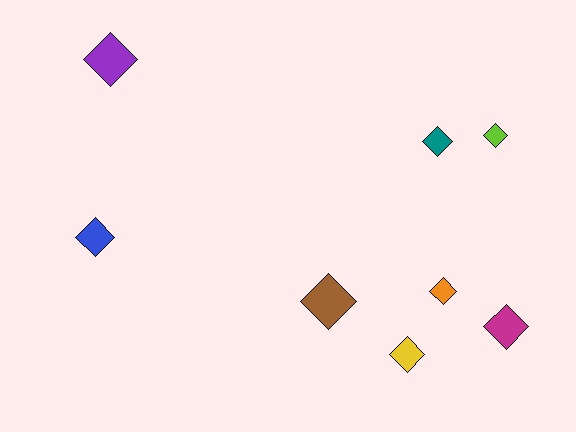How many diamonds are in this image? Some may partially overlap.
There are 8 diamonds.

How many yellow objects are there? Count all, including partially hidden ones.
There is 1 yellow object.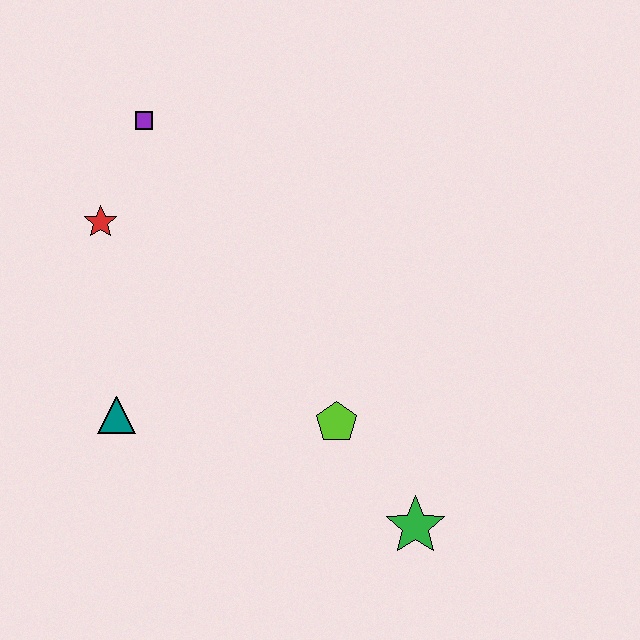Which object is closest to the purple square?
The red star is closest to the purple square.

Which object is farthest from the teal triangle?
The green star is farthest from the teal triangle.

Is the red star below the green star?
No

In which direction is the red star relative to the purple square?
The red star is below the purple square.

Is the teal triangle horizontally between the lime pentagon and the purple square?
No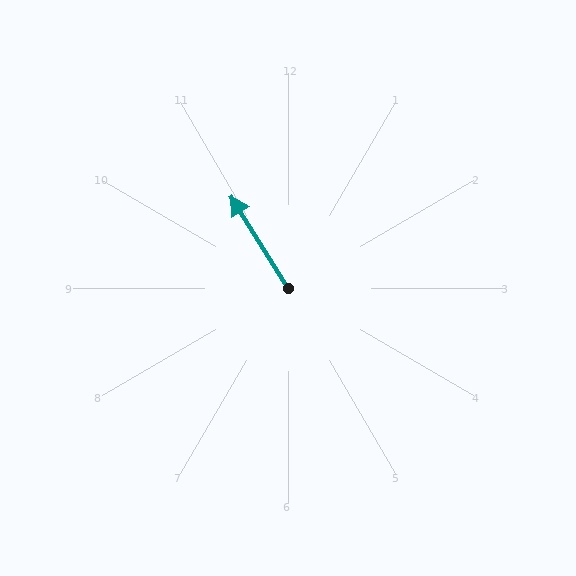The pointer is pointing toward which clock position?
Roughly 11 o'clock.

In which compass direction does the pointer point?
Northwest.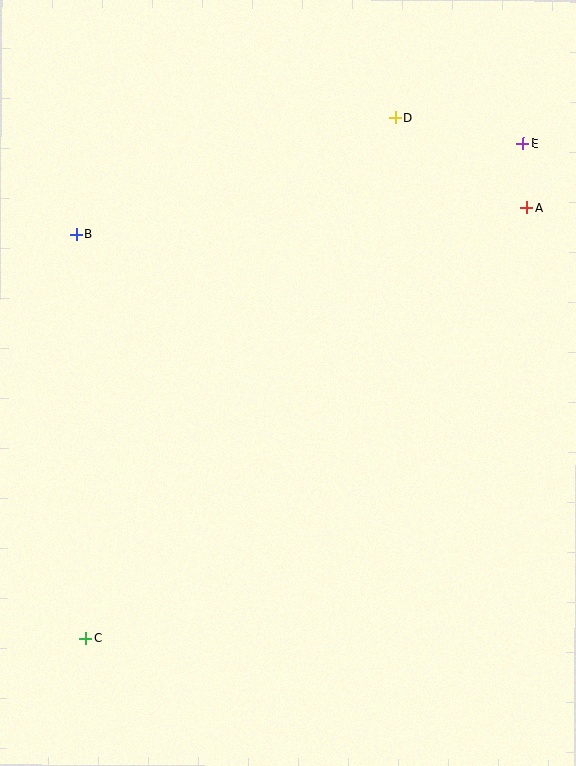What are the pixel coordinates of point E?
Point E is at (523, 144).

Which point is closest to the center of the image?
Point B at (76, 234) is closest to the center.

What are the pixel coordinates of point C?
Point C is at (86, 638).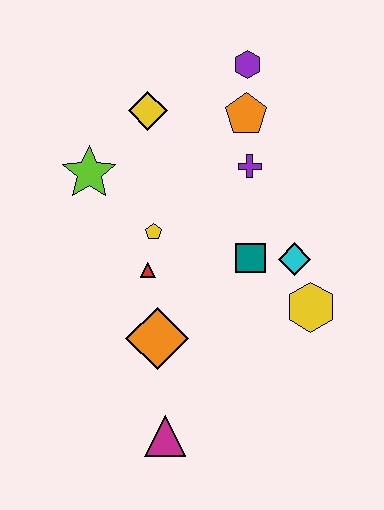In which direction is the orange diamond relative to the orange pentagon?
The orange diamond is below the orange pentagon.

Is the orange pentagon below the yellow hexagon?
No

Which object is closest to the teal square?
The cyan diamond is closest to the teal square.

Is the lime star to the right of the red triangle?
No